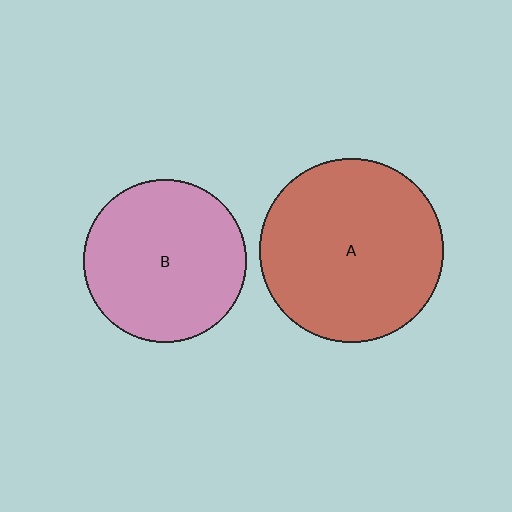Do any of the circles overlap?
No, none of the circles overlap.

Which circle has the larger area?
Circle A (red).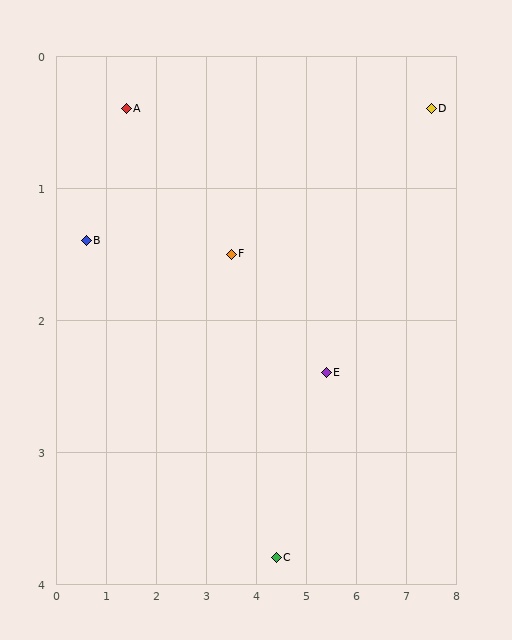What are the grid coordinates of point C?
Point C is at approximately (4.4, 3.8).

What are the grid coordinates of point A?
Point A is at approximately (1.4, 0.4).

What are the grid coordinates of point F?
Point F is at approximately (3.5, 1.5).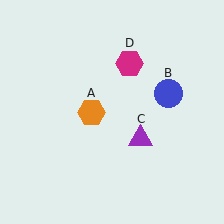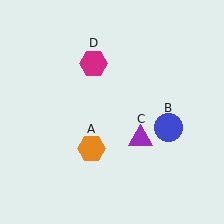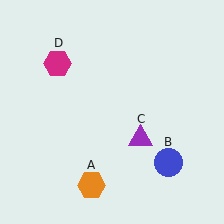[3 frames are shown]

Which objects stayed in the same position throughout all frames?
Purple triangle (object C) remained stationary.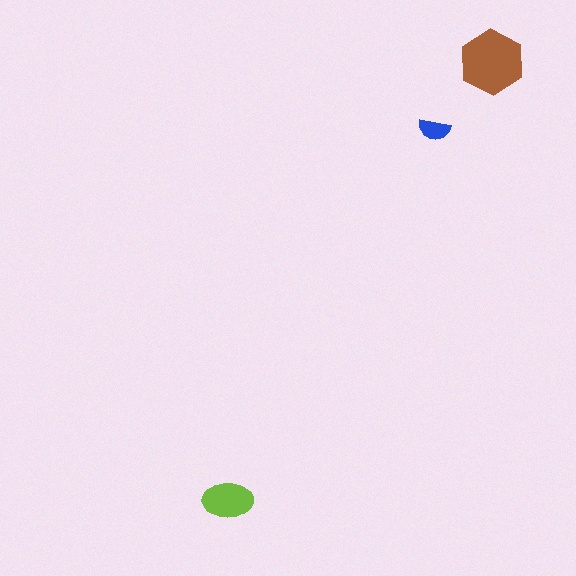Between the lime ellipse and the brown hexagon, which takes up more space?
The brown hexagon.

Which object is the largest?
The brown hexagon.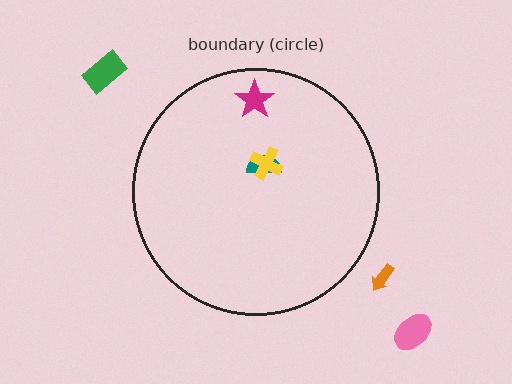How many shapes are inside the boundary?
3 inside, 3 outside.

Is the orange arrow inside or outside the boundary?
Outside.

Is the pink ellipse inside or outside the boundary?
Outside.